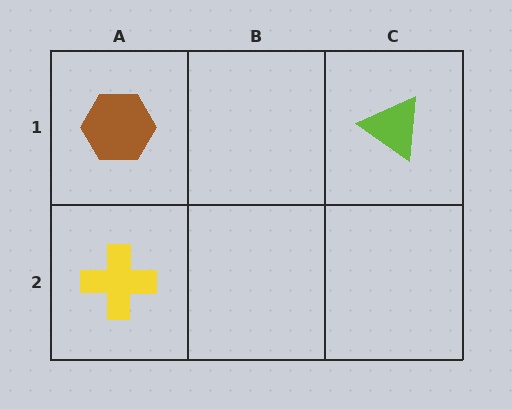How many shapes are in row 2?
1 shape.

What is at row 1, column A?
A brown hexagon.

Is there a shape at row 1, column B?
No, that cell is empty.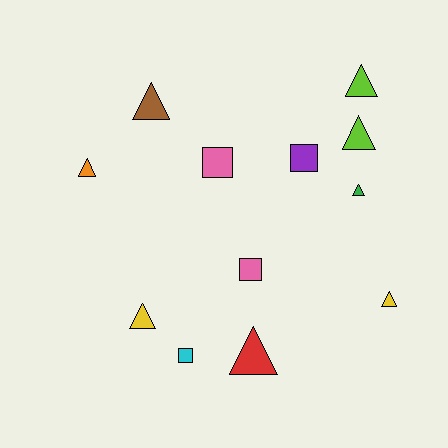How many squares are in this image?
There are 4 squares.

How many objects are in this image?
There are 12 objects.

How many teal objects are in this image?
There are no teal objects.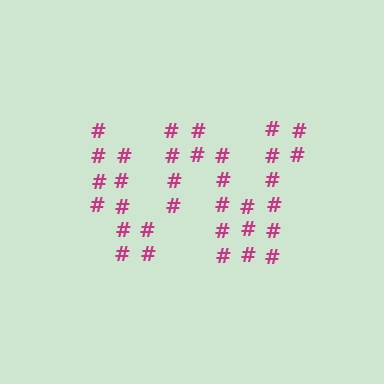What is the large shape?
The large shape is the letter W.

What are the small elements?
The small elements are hash symbols.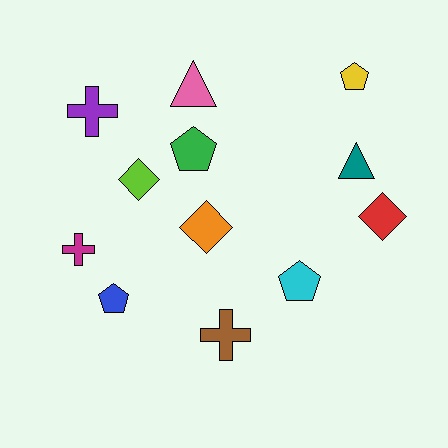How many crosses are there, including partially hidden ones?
There are 3 crosses.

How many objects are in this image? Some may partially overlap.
There are 12 objects.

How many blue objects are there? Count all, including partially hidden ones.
There is 1 blue object.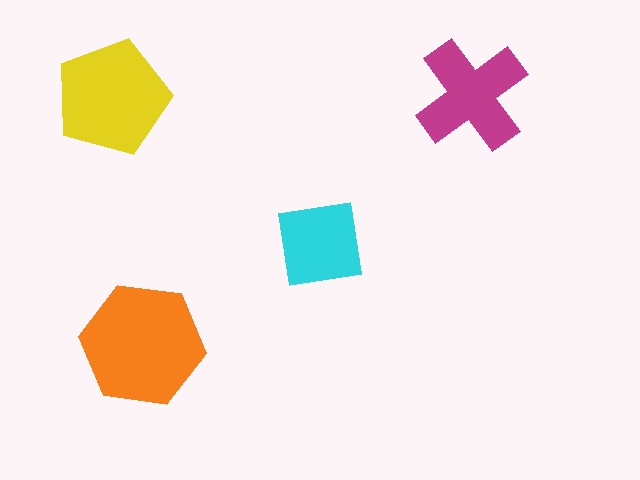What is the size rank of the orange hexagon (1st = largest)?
1st.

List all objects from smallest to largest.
The cyan square, the magenta cross, the yellow pentagon, the orange hexagon.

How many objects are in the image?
There are 4 objects in the image.